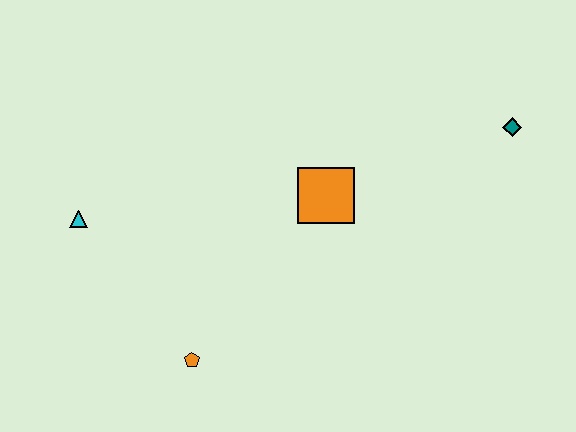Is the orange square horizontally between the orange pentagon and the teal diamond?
Yes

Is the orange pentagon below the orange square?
Yes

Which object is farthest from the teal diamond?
The cyan triangle is farthest from the teal diamond.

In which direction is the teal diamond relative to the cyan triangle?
The teal diamond is to the right of the cyan triangle.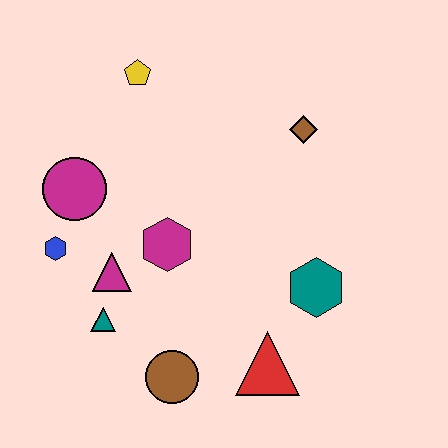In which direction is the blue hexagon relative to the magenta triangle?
The blue hexagon is to the left of the magenta triangle.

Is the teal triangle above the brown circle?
Yes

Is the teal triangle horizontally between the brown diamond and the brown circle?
No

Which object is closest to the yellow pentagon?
The magenta circle is closest to the yellow pentagon.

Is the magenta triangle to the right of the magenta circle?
Yes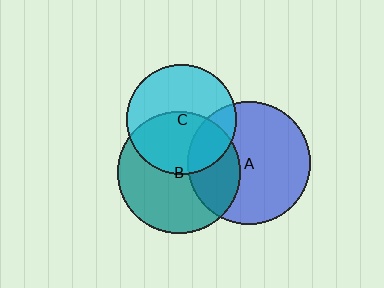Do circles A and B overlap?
Yes.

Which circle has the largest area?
Circle A (blue).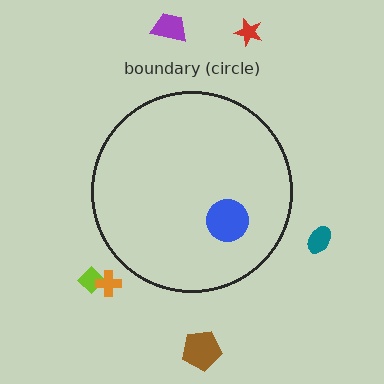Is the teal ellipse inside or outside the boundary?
Outside.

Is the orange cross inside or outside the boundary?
Outside.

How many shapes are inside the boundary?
1 inside, 6 outside.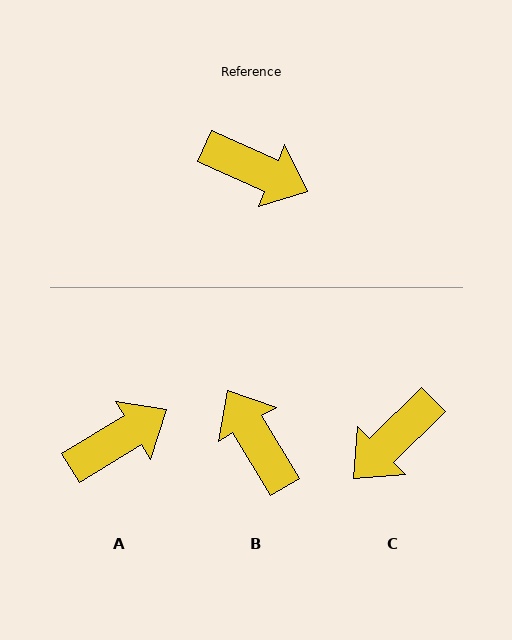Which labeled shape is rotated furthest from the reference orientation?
B, about 144 degrees away.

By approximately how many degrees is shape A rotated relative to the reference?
Approximately 54 degrees counter-clockwise.